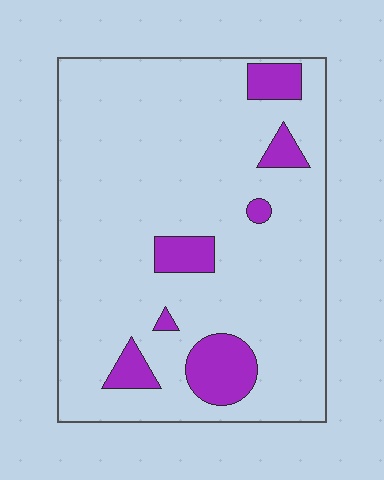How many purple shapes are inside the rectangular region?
7.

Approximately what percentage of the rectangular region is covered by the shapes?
Approximately 10%.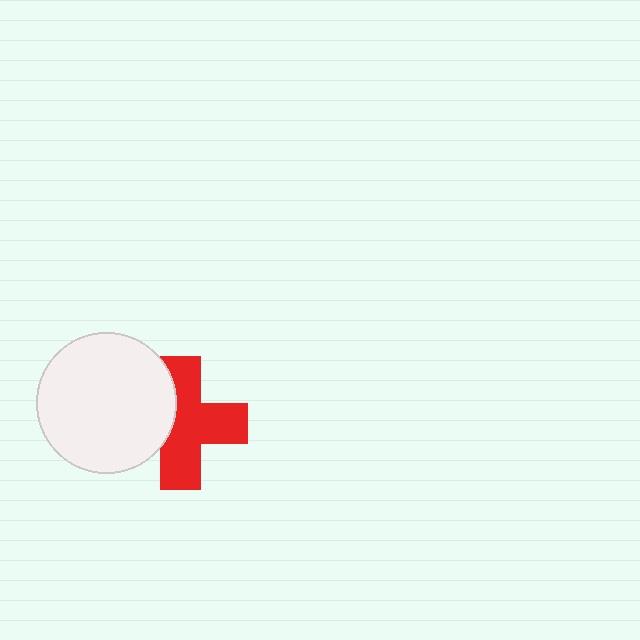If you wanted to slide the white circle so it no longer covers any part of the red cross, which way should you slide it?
Slide it left — that is the most direct way to separate the two shapes.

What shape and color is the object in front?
The object in front is a white circle.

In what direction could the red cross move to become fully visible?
The red cross could move right. That would shift it out from behind the white circle entirely.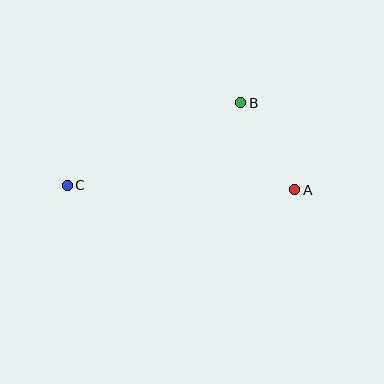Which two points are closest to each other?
Points A and B are closest to each other.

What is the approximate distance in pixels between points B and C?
The distance between B and C is approximately 192 pixels.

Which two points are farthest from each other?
Points A and C are farthest from each other.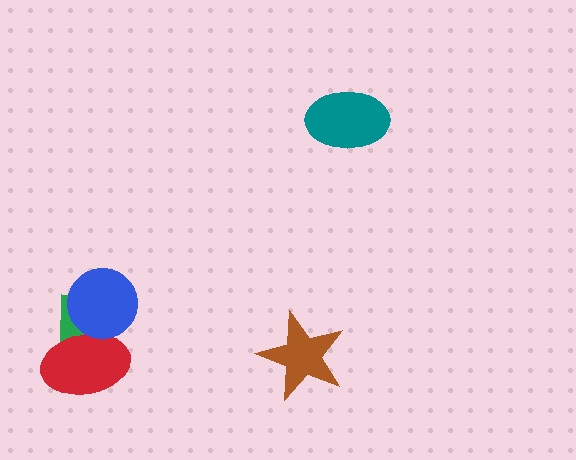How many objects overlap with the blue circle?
2 objects overlap with the blue circle.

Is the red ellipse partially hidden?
Yes, it is partially covered by another shape.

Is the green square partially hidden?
Yes, it is partially covered by another shape.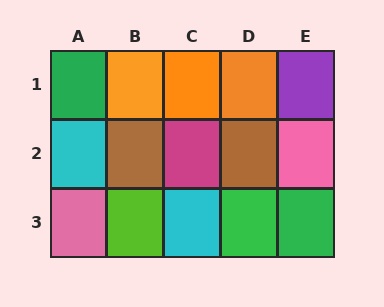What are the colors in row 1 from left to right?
Green, orange, orange, orange, purple.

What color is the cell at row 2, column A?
Cyan.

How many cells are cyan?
2 cells are cyan.